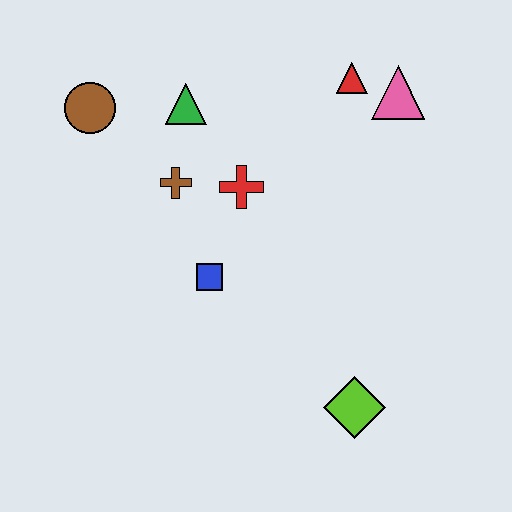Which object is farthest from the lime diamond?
The brown circle is farthest from the lime diamond.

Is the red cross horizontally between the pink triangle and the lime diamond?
No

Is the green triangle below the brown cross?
No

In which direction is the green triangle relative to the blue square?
The green triangle is above the blue square.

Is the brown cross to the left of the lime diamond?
Yes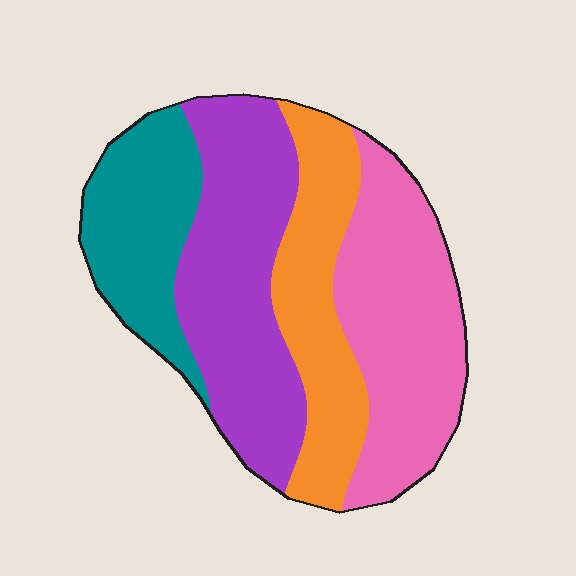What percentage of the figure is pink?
Pink covers about 30% of the figure.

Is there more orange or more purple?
Purple.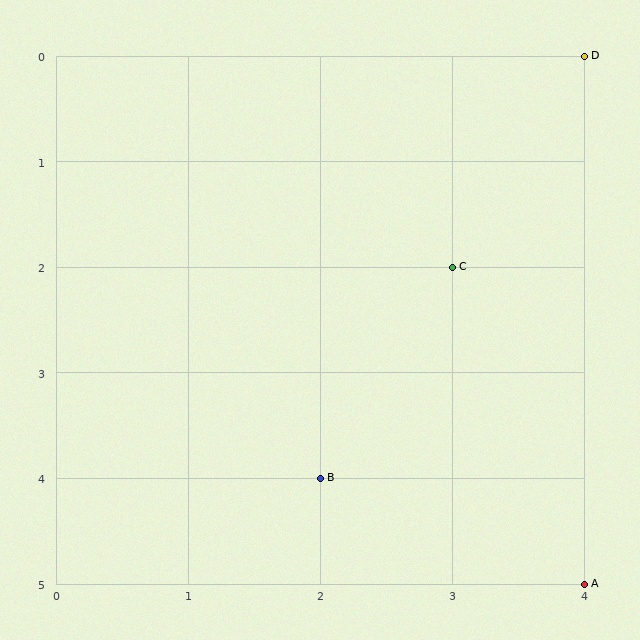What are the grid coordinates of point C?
Point C is at grid coordinates (3, 2).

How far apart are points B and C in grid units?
Points B and C are 1 column and 2 rows apart (about 2.2 grid units diagonally).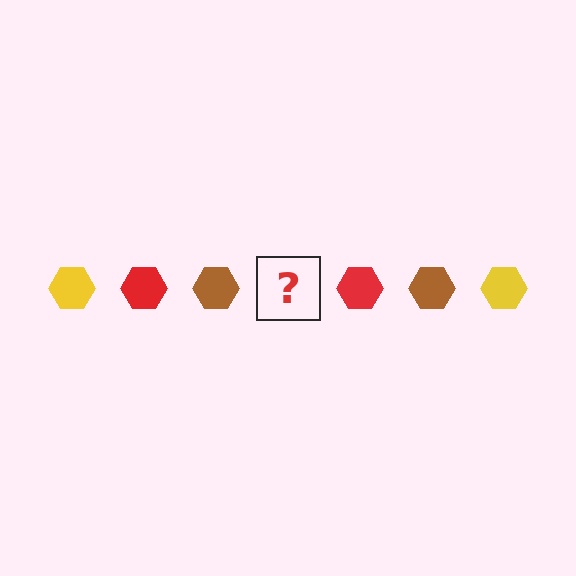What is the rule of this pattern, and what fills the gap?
The rule is that the pattern cycles through yellow, red, brown hexagons. The gap should be filled with a yellow hexagon.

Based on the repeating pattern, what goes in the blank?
The blank should be a yellow hexagon.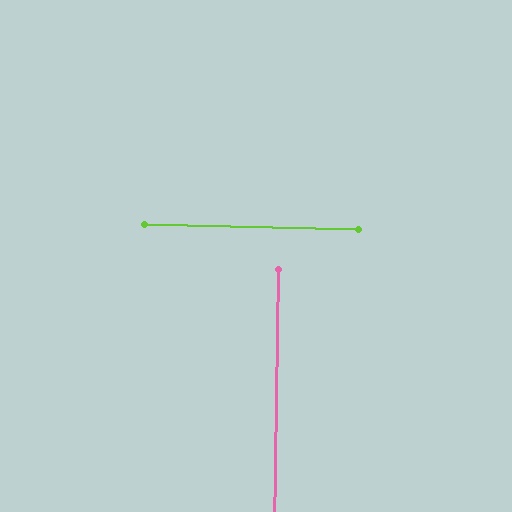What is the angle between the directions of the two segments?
Approximately 89 degrees.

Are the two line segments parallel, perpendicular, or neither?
Perpendicular — they meet at approximately 89°.